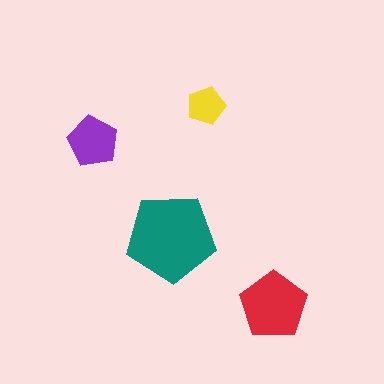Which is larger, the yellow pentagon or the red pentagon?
The red one.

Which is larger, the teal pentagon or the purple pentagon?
The teal one.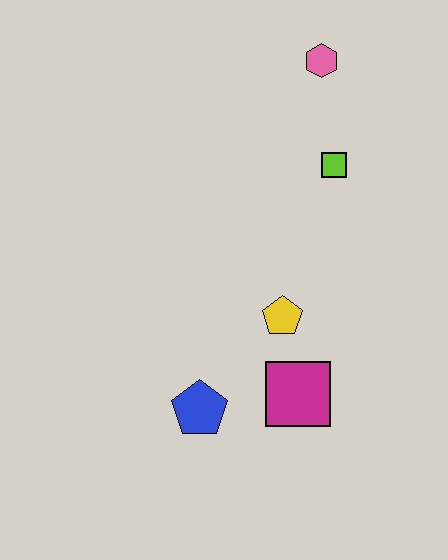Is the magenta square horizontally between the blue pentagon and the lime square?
Yes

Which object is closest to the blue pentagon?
The magenta square is closest to the blue pentagon.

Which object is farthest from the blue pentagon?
The pink hexagon is farthest from the blue pentagon.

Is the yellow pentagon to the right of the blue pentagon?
Yes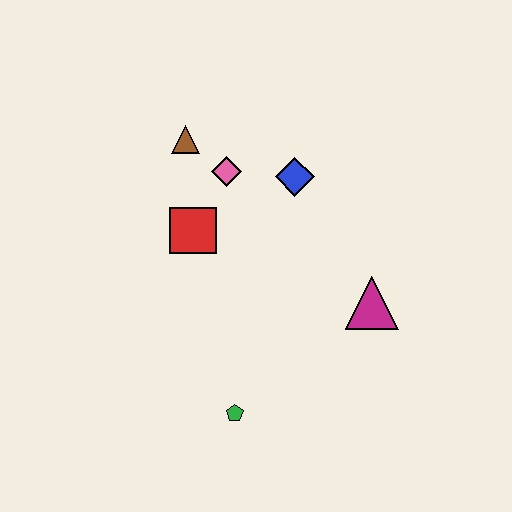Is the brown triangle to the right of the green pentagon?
No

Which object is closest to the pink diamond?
The brown triangle is closest to the pink diamond.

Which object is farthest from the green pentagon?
The brown triangle is farthest from the green pentagon.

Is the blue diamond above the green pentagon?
Yes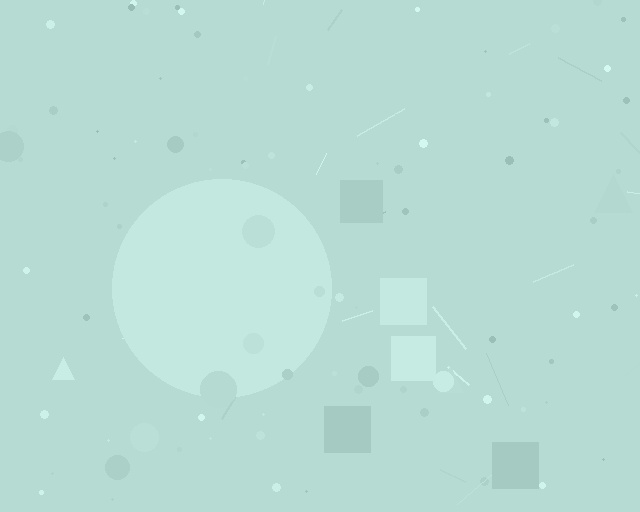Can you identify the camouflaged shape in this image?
The camouflaged shape is a circle.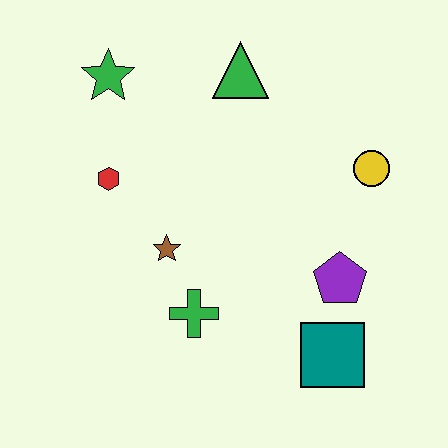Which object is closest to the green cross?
The brown star is closest to the green cross.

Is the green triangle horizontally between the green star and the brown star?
No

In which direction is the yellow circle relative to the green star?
The yellow circle is to the right of the green star.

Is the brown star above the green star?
No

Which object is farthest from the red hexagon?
The teal square is farthest from the red hexagon.